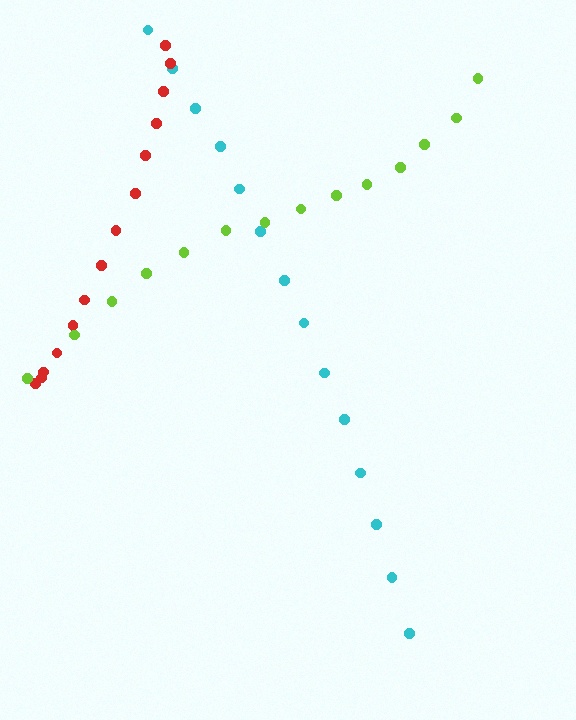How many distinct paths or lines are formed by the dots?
There are 3 distinct paths.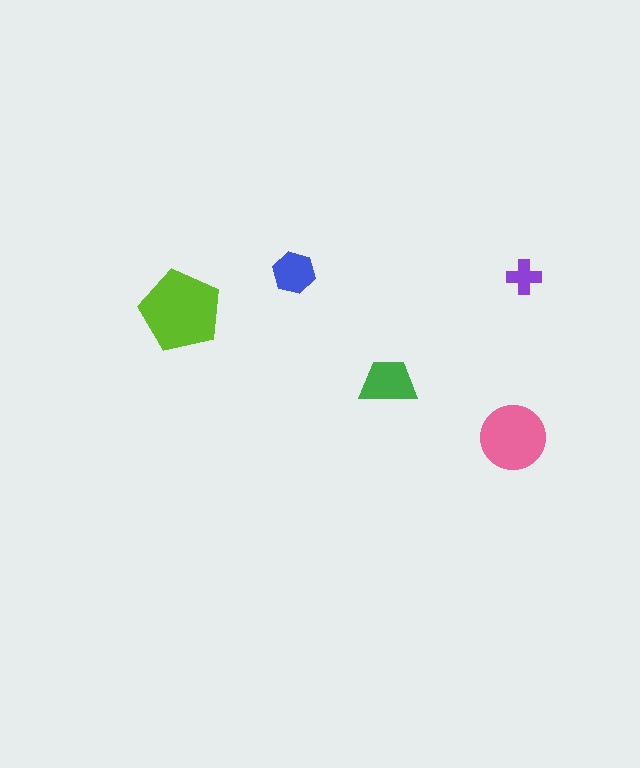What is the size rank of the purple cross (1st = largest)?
5th.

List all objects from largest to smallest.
The lime pentagon, the pink circle, the green trapezoid, the blue hexagon, the purple cross.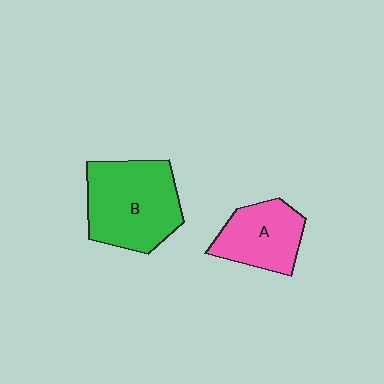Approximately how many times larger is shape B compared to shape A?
Approximately 1.5 times.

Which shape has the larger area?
Shape B (green).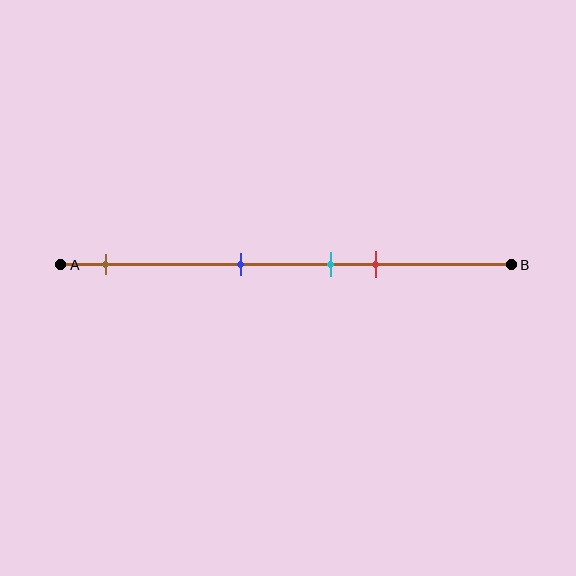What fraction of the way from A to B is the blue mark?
The blue mark is approximately 40% (0.4) of the way from A to B.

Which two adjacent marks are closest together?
The cyan and red marks are the closest adjacent pair.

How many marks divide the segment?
There are 4 marks dividing the segment.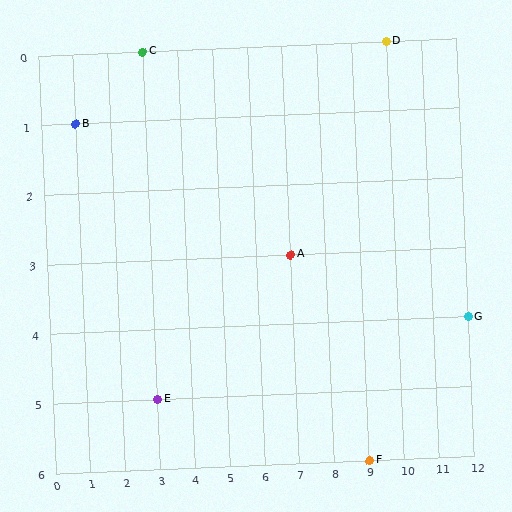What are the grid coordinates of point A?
Point A is at grid coordinates (7, 3).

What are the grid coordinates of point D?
Point D is at grid coordinates (10, 0).